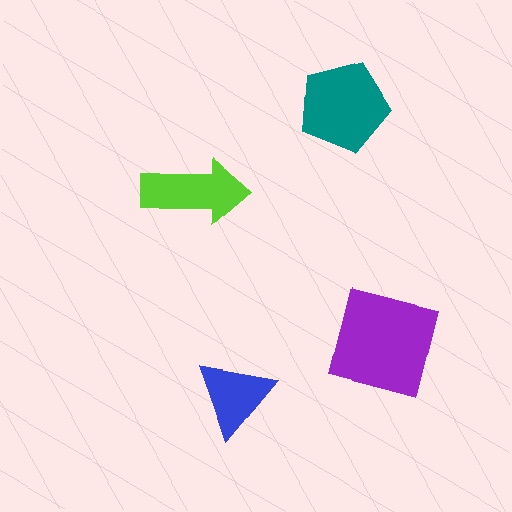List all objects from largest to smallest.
The purple square, the teal pentagon, the lime arrow, the blue triangle.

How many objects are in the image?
There are 4 objects in the image.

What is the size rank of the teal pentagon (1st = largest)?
2nd.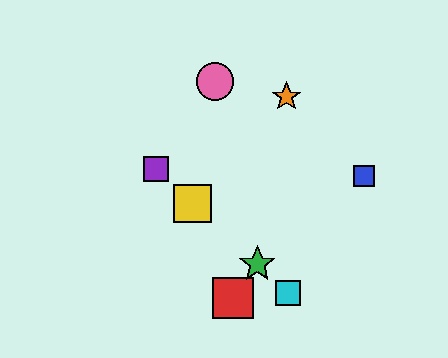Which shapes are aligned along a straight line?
The green star, the yellow square, the purple square, the cyan square are aligned along a straight line.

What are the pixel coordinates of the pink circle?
The pink circle is at (215, 81).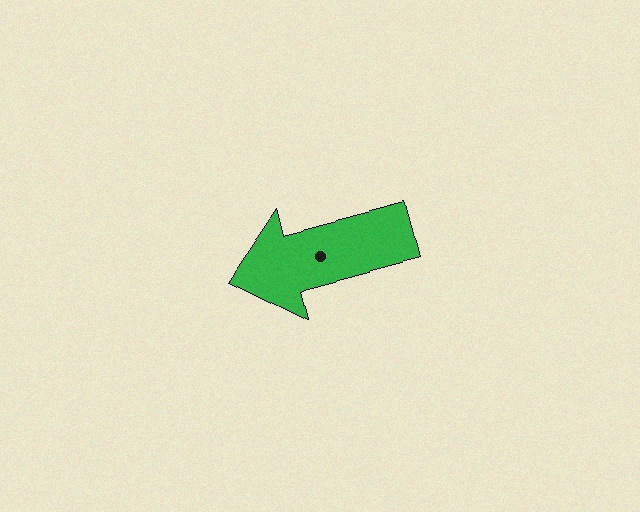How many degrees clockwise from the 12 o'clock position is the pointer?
Approximately 255 degrees.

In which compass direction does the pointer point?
West.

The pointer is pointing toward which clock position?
Roughly 9 o'clock.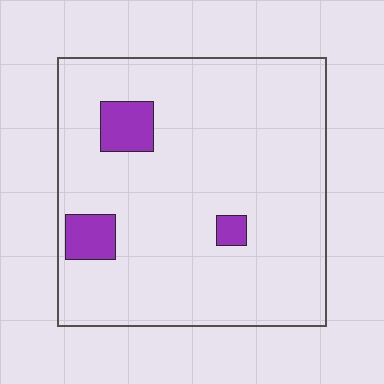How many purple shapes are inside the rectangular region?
3.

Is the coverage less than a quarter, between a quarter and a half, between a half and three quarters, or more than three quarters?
Less than a quarter.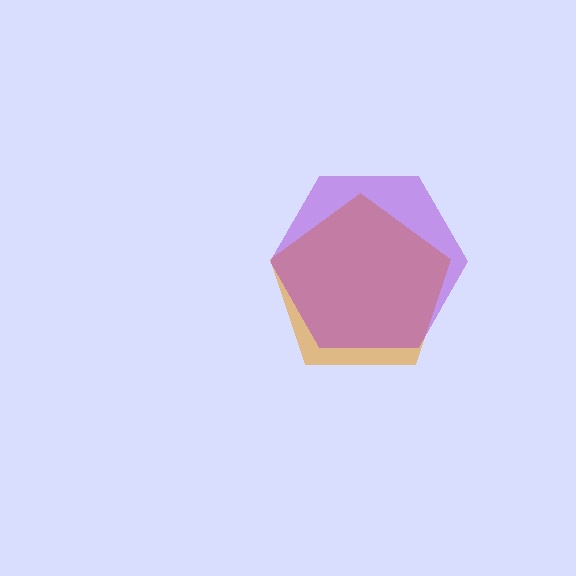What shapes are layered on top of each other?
The layered shapes are: an orange pentagon, a purple hexagon.